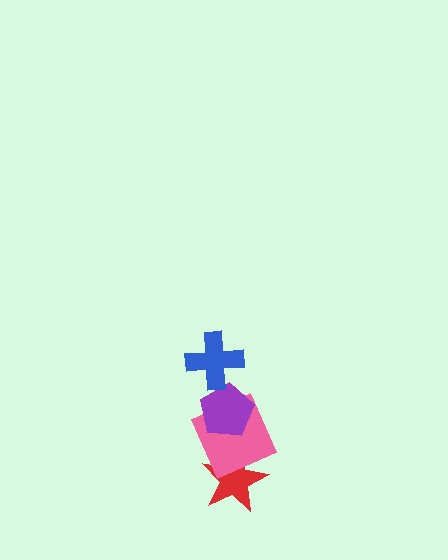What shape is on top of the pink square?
The purple pentagon is on top of the pink square.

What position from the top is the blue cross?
The blue cross is 1st from the top.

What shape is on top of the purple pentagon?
The blue cross is on top of the purple pentagon.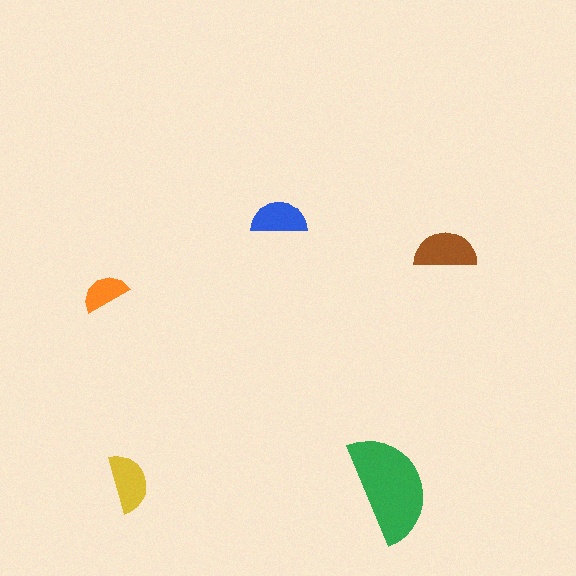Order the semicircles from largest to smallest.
the green one, the brown one, the yellow one, the blue one, the orange one.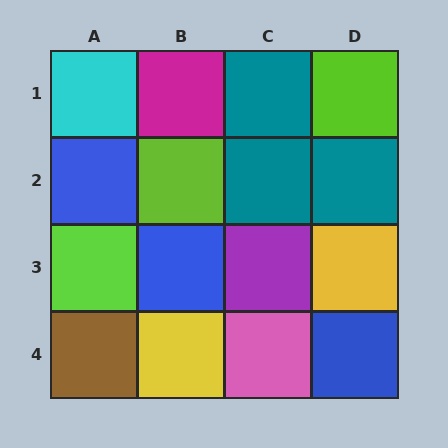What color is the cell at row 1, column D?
Lime.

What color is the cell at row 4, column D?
Blue.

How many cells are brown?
1 cell is brown.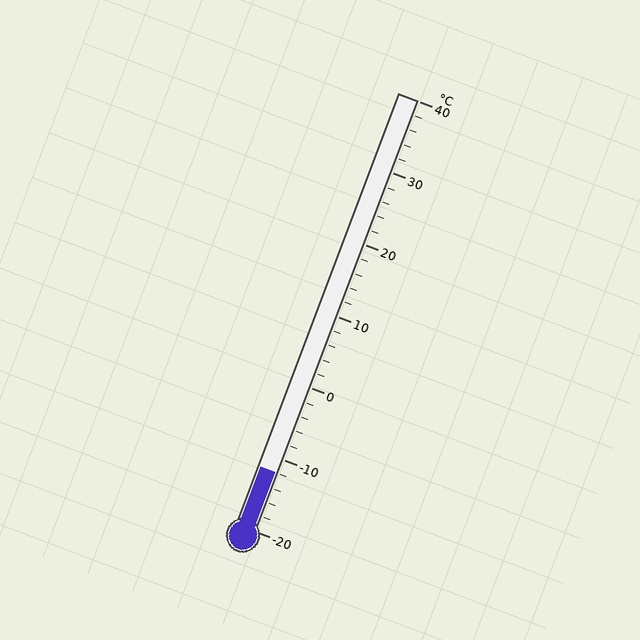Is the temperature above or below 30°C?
The temperature is below 30°C.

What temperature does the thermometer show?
The thermometer shows approximately -12°C.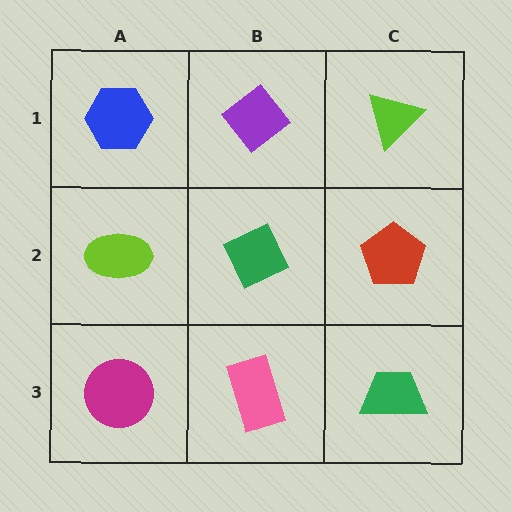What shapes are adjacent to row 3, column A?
A lime ellipse (row 2, column A), a pink rectangle (row 3, column B).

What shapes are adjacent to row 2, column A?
A blue hexagon (row 1, column A), a magenta circle (row 3, column A), a green diamond (row 2, column B).